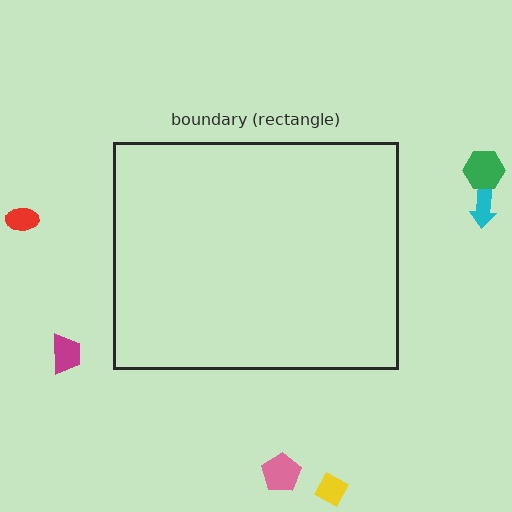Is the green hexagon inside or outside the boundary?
Outside.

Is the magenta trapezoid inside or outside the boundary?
Outside.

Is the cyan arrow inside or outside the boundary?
Outside.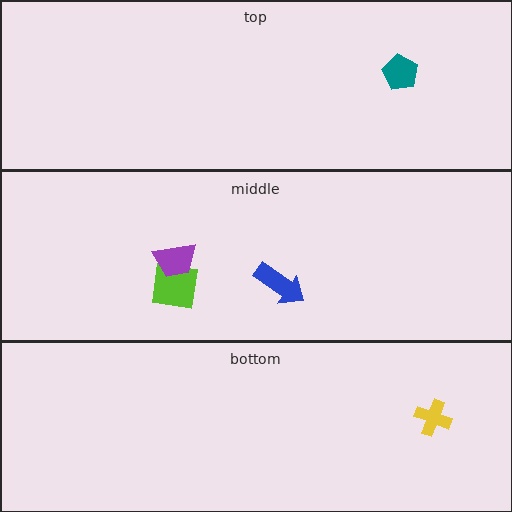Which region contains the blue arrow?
The middle region.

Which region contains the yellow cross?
The bottom region.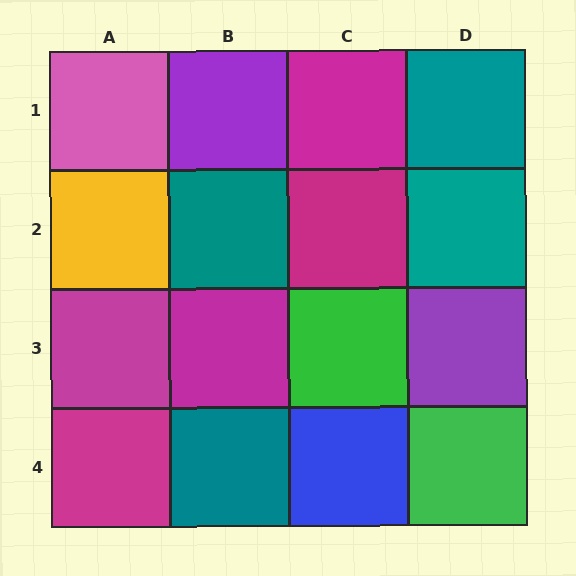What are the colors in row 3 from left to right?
Magenta, magenta, green, purple.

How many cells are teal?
4 cells are teal.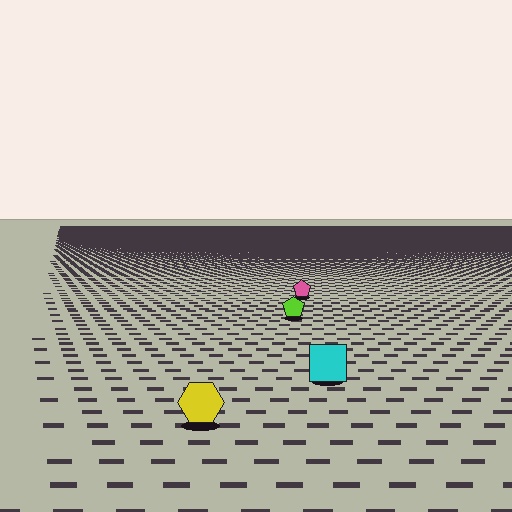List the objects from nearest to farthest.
From nearest to farthest: the yellow hexagon, the cyan square, the lime pentagon, the pink pentagon.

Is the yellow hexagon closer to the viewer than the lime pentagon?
Yes. The yellow hexagon is closer — you can tell from the texture gradient: the ground texture is coarser near it.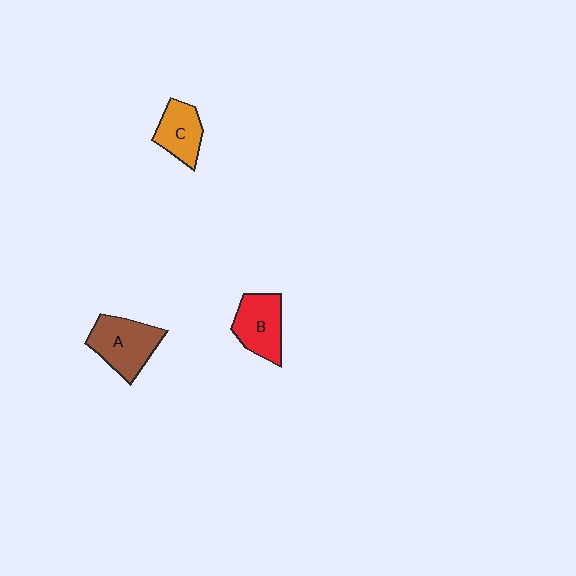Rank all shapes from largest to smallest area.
From largest to smallest: A (brown), B (red), C (orange).